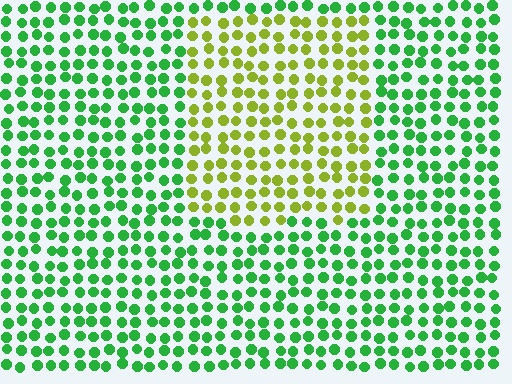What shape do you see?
I see a rectangle.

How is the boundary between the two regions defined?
The boundary is defined purely by a slight shift in hue (about 52 degrees). Spacing, size, and orientation are identical on both sides.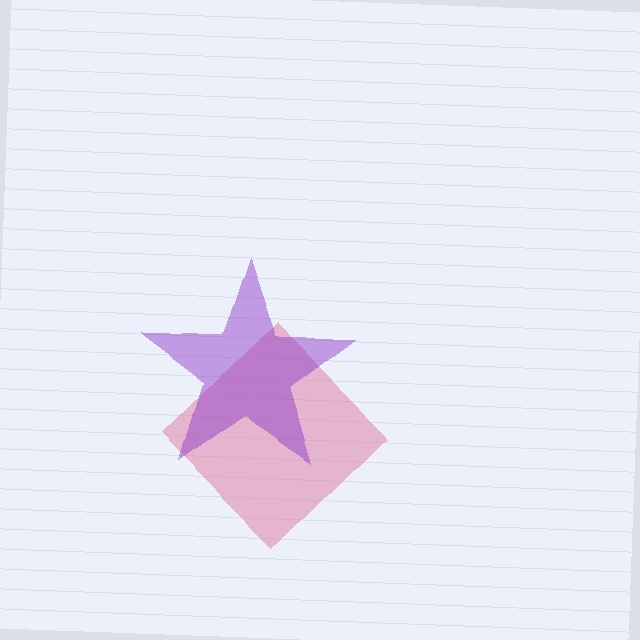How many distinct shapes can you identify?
There are 2 distinct shapes: a pink diamond, a purple star.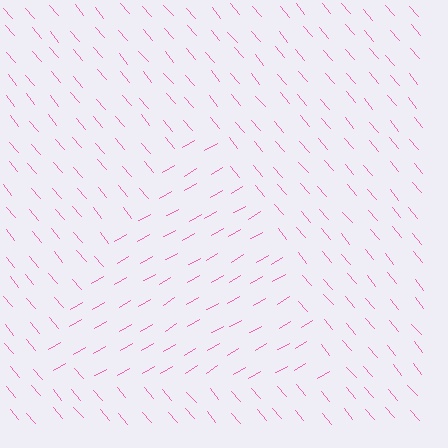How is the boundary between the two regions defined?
The boundary is defined purely by a change in line orientation (approximately 80 degrees difference). All lines are the same color and thickness.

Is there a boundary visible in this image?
Yes, there is a texture boundary formed by a change in line orientation.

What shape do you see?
I see a triangle.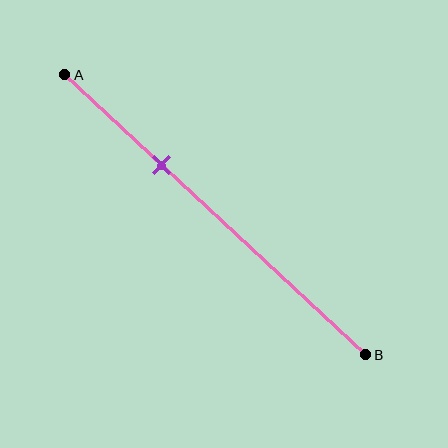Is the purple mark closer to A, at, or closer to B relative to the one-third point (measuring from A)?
The purple mark is approximately at the one-third point of segment AB.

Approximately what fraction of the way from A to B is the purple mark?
The purple mark is approximately 30% of the way from A to B.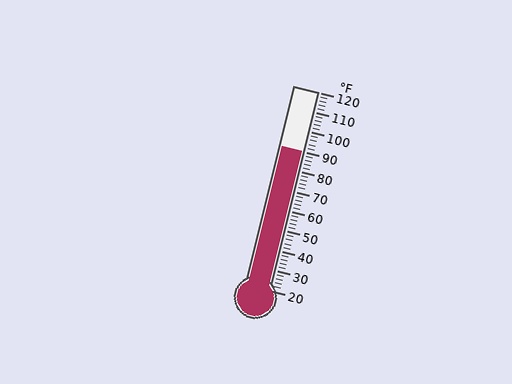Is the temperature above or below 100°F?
The temperature is below 100°F.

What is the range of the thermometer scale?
The thermometer scale ranges from 20°F to 120°F.